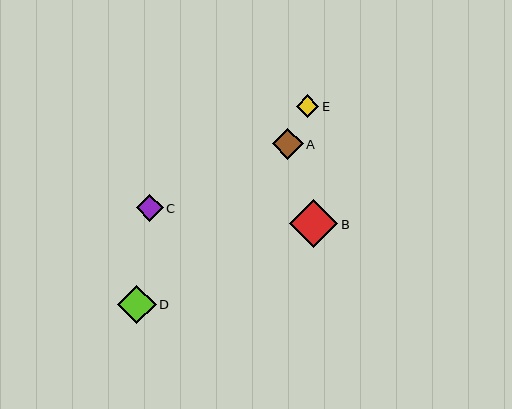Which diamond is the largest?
Diamond B is the largest with a size of approximately 48 pixels.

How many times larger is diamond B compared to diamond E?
Diamond B is approximately 2.2 times the size of diamond E.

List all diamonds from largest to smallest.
From largest to smallest: B, D, A, C, E.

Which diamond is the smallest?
Diamond E is the smallest with a size of approximately 22 pixels.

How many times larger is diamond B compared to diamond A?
Diamond B is approximately 1.5 times the size of diamond A.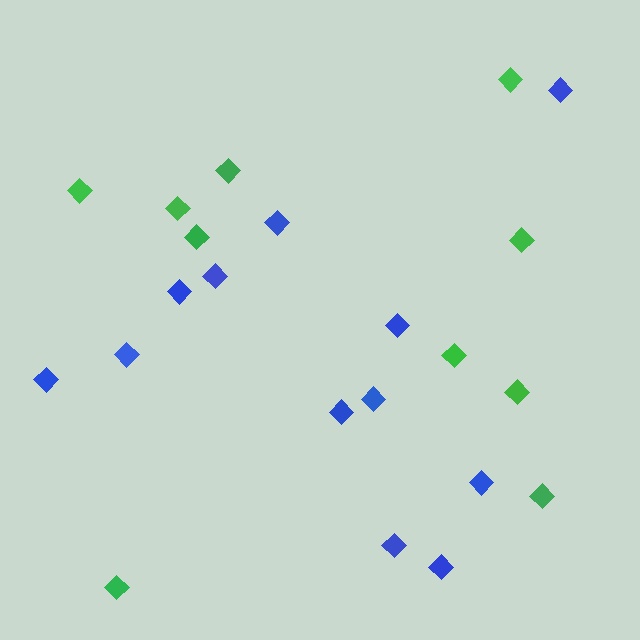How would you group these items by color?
There are 2 groups: one group of green diamonds (10) and one group of blue diamonds (12).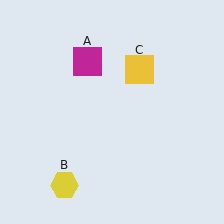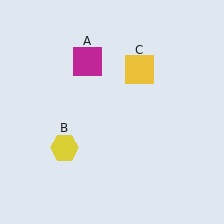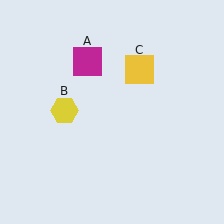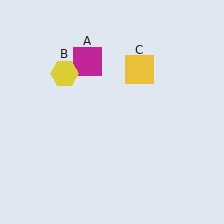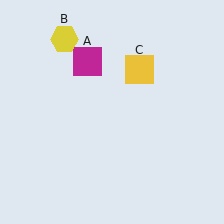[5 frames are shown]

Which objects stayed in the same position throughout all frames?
Magenta square (object A) and yellow square (object C) remained stationary.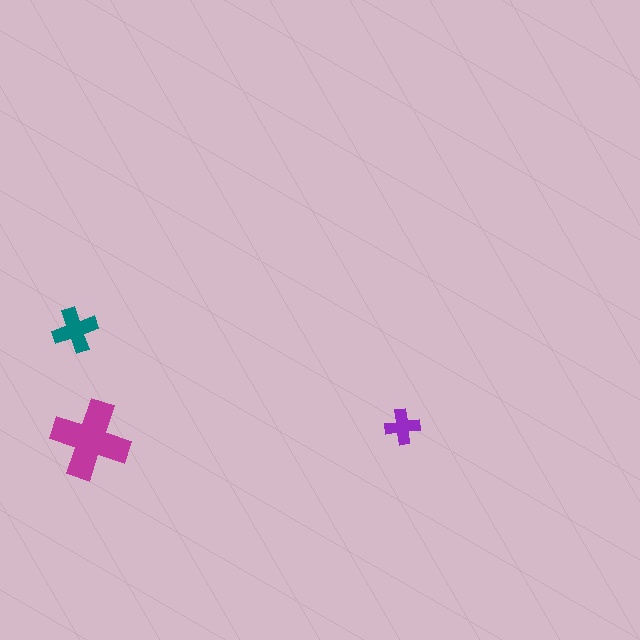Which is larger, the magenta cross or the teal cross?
The magenta one.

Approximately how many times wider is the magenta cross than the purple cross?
About 2 times wider.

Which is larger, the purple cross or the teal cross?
The teal one.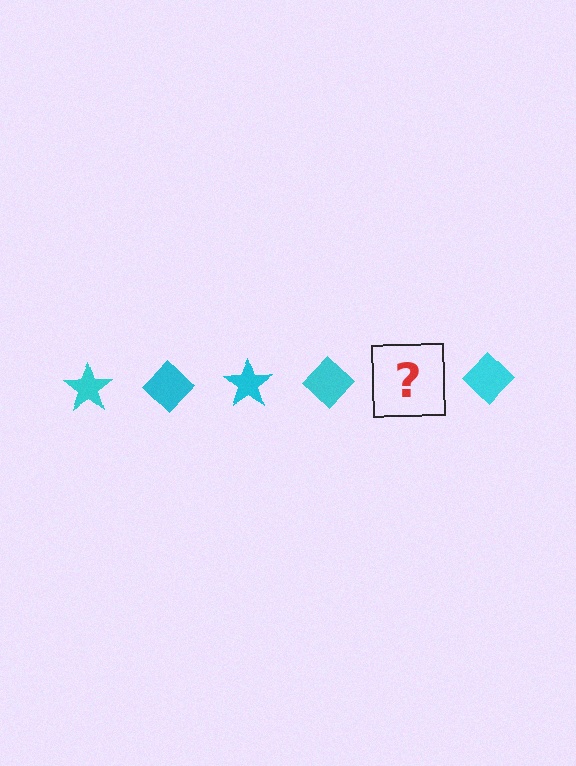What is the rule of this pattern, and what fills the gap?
The rule is that the pattern cycles through star, diamond shapes in cyan. The gap should be filled with a cyan star.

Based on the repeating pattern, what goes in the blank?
The blank should be a cyan star.